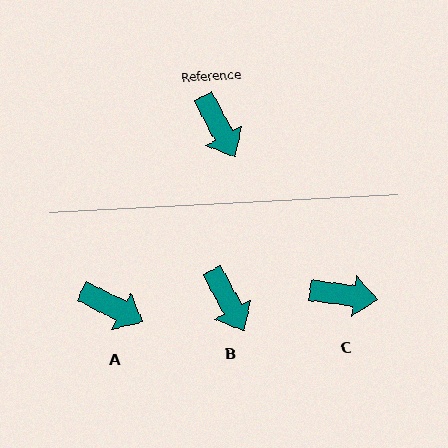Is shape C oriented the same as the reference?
No, it is off by about 54 degrees.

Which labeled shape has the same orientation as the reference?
B.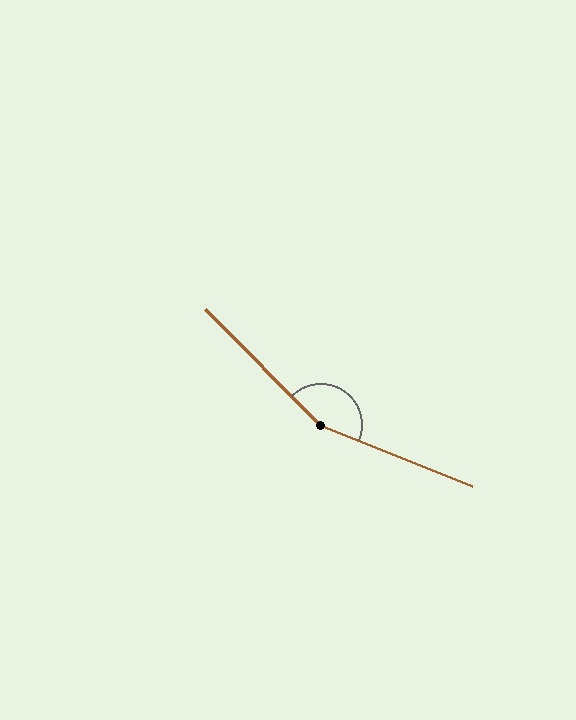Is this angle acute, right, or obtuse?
It is obtuse.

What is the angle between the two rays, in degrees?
Approximately 157 degrees.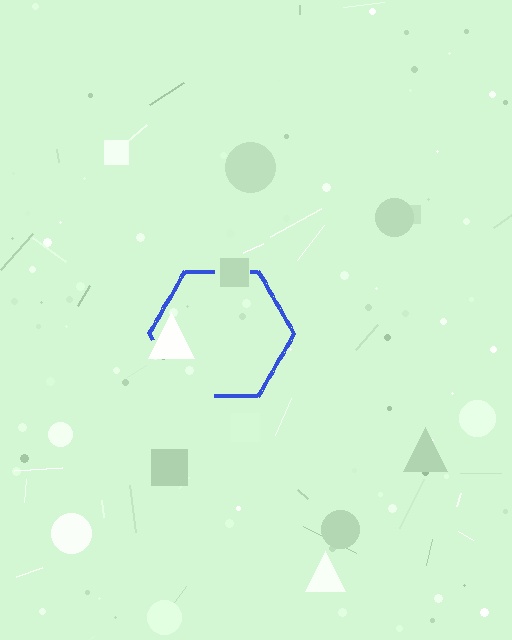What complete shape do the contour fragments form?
The contour fragments form a hexagon.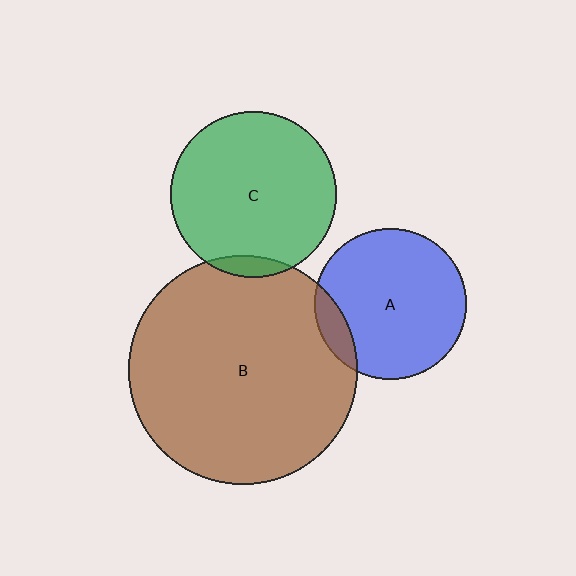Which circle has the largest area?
Circle B (brown).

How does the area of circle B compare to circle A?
Approximately 2.3 times.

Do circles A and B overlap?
Yes.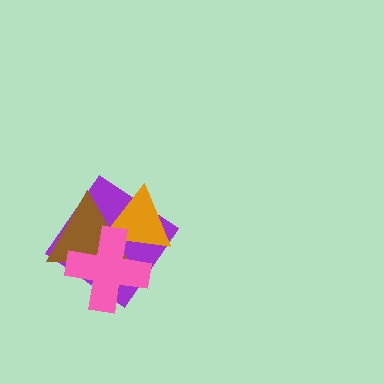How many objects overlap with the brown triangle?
3 objects overlap with the brown triangle.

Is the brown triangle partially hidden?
Yes, it is partially covered by another shape.